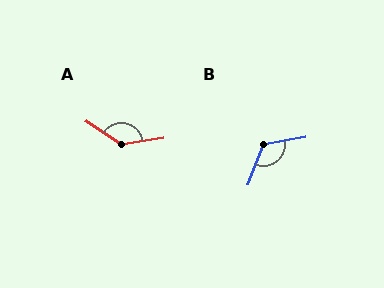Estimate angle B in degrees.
Approximately 121 degrees.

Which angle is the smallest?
B, at approximately 121 degrees.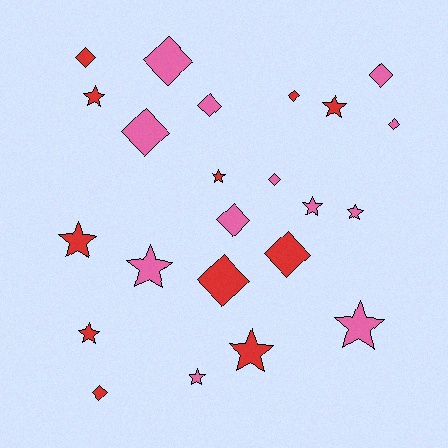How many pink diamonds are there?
There are 7 pink diamonds.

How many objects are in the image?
There are 23 objects.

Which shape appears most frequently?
Diamond, with 12 objects.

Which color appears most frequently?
Pink, with 12 objects.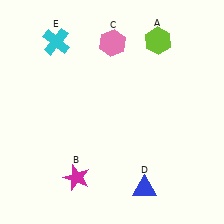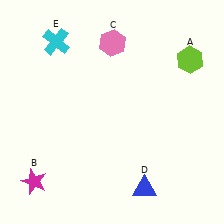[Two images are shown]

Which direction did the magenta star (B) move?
The magenta star (B) moved left.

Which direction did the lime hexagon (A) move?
The lime hexagon (A) moved right.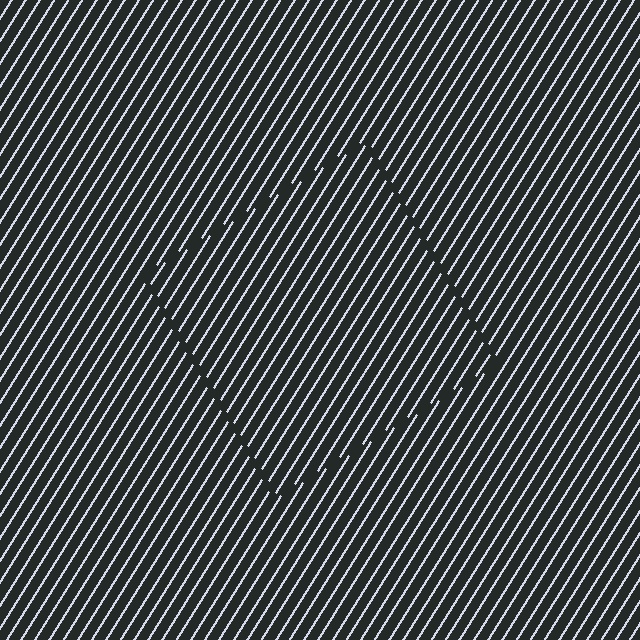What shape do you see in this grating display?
An illusory square. The interior of the shape contains the same grating, shifted by half a period — the contour is defined by the phase discontinuity where line-ends from the inner and outer gratings abut.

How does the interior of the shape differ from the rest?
The interior of the shape contains the same grating, shifted by half a period — the contour is defined by the phase discontinuity where line-ends from the inner and outer gratings abut.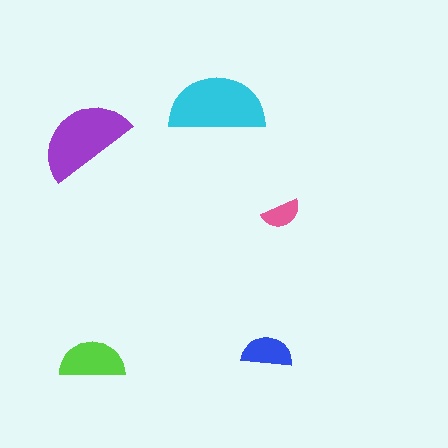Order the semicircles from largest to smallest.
the cyan one, the purple one, the lime one, the blue one, the pink one.